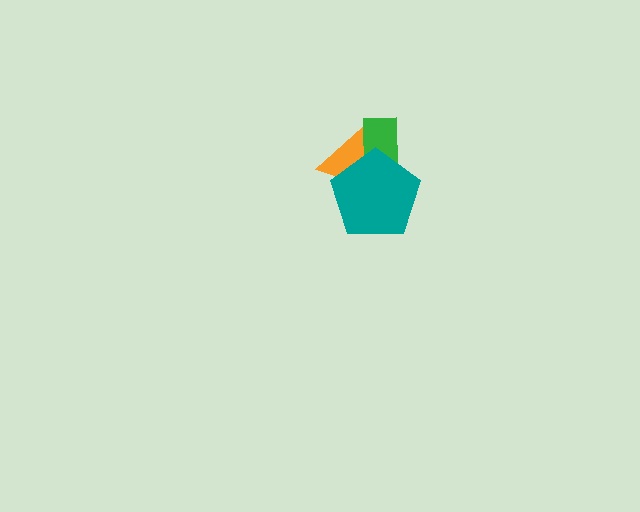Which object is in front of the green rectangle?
The teal pentagon is in front of the green rectangle.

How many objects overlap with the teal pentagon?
2 objects overlap with the teal pentagon.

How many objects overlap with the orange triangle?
2 objects overlap with the orange triangle.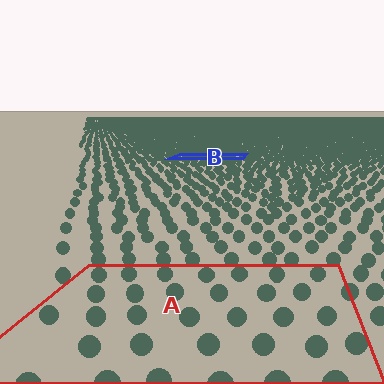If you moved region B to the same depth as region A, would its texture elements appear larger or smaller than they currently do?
They would appear larger. At a closer depth, the same texture elements are projected at a bigger on-screen size.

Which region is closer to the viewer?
Region A is closer. The texture elements there are larger and more spread out.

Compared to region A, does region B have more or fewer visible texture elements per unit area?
Region B has more texture elements per unit area — they are packed more densely because it is farther away.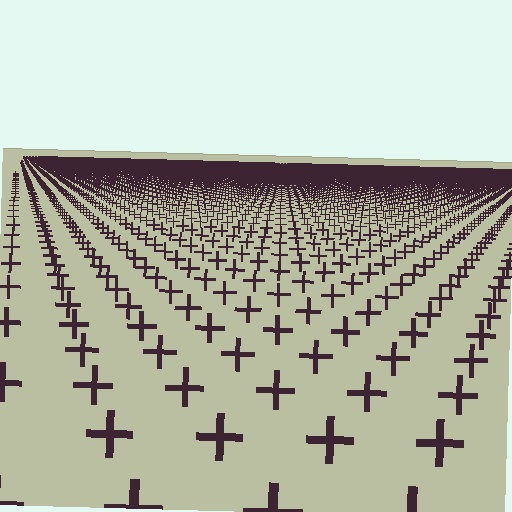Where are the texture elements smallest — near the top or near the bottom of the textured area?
Near the top.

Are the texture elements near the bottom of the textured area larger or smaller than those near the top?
Larger. Near the bottom, elements are closer to the viewer and appear at a bigger on-screen size.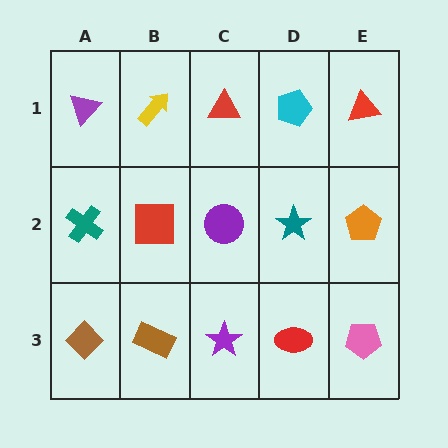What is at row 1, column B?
A yellow arrow.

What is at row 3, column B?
A brown rectangle.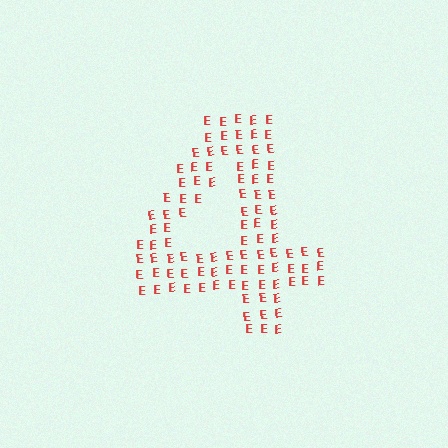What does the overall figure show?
The overall figure shows the digit 4.